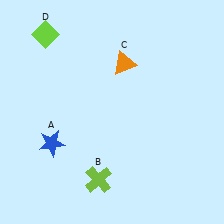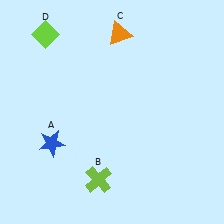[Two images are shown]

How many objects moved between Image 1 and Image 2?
1 object moved between the two images.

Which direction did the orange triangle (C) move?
The orange triangle (C) moved up.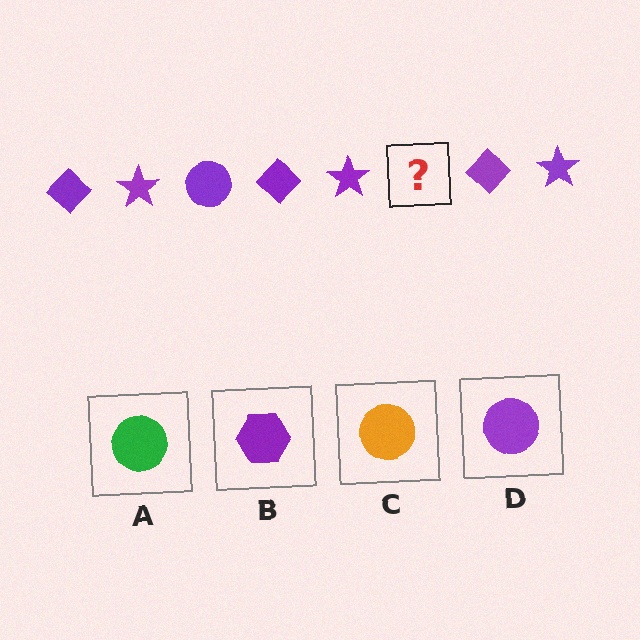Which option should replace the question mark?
Option D.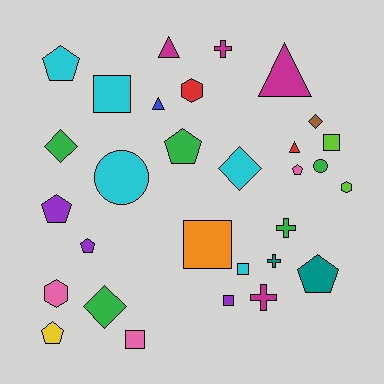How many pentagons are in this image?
There are 7 pentagons.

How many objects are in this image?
There are 30 objects.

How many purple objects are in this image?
There are 3 purple objects.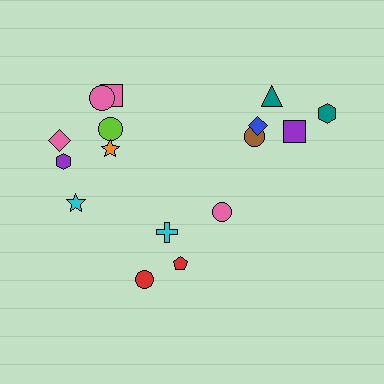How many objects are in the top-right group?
There are 5 objects.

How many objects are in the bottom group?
There are 4 objects.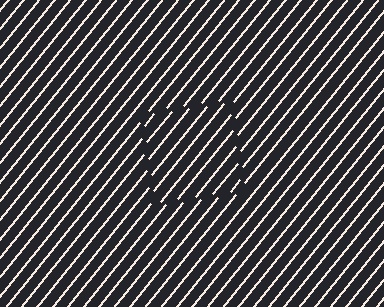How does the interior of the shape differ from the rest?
The interior of the shape contains the same grating, shifted by half a period — the contour is defined by the phase discontinuity where line-ends from the inner and outer gratings abut.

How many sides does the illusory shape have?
4 sides — the line-ends trace a square.